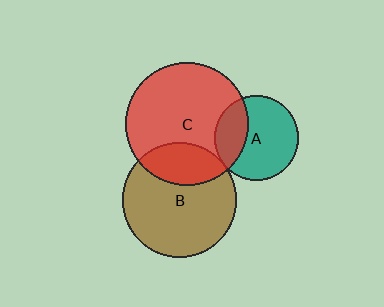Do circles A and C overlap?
Yes.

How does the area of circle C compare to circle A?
Approximately 2.1 times.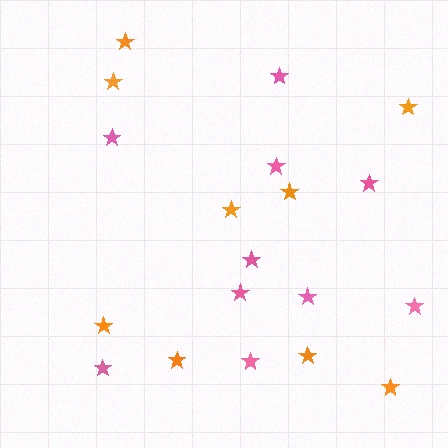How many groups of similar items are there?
There are 2 groups: one group of pink stars (10) and one group of orange stars (9).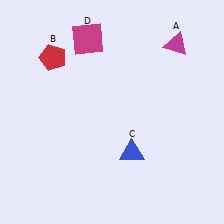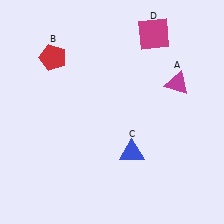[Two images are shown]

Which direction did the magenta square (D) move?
The magenta square (D) moved right.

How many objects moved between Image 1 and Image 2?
2 objects moved between the two images.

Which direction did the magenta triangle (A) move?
The magenta triangle (A) moved down.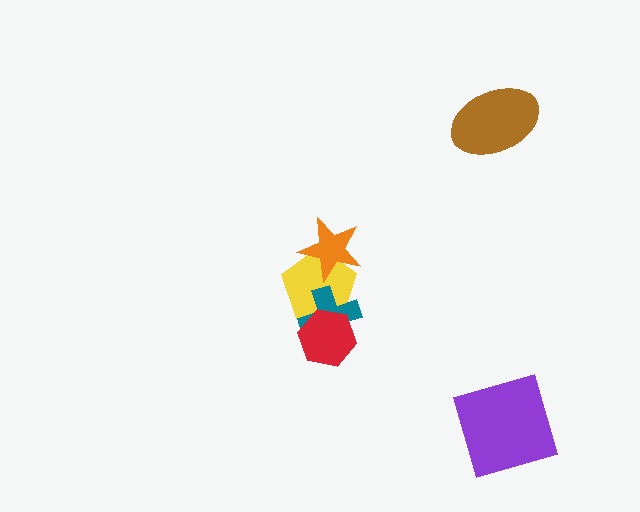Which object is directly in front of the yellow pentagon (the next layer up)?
The orange star is directly in front of the yellow pentagon.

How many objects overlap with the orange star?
1 object overlaps with the orange star.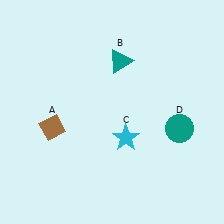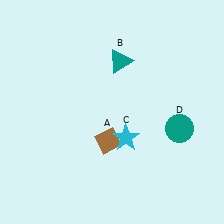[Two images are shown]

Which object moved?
The brown diamond (A) moved right.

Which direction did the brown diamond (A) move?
The brown diamond (A) moved right.